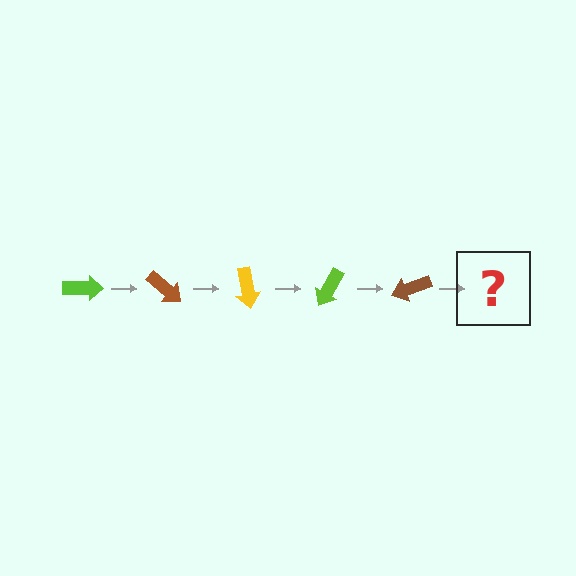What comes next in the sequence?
The next element should be a yellow arrow, rotated 200 degrees from the start.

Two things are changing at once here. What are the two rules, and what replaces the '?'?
The two rules are that it rotates 40 degrees each step and the color cycles through lime, brown, and yellow. The '?' should be a yellow arrow, rotated 200 degrees from the start.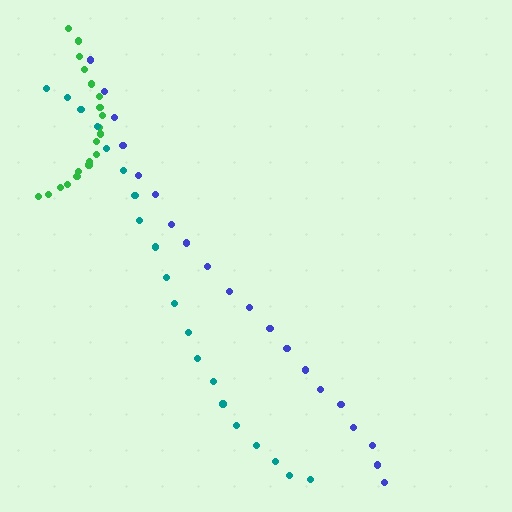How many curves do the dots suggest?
There are 3 distinct paths.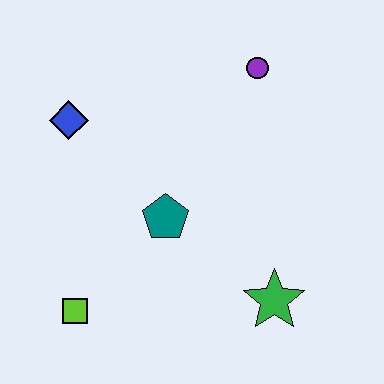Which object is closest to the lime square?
The teal pentagon is closest to the lime square.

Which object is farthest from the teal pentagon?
The purple circle is farthest from the teal pentagon.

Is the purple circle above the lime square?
Yes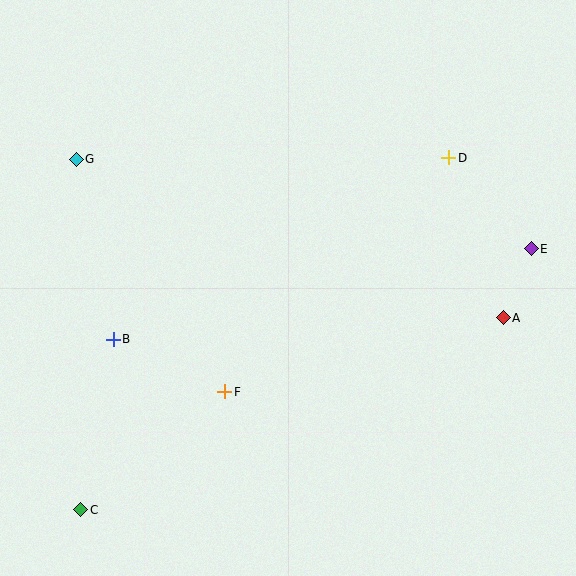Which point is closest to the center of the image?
Point F at (225, 392) is closest to the center.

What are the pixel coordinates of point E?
Point E is at (531, 249).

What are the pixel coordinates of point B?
Point B is at (113, 339).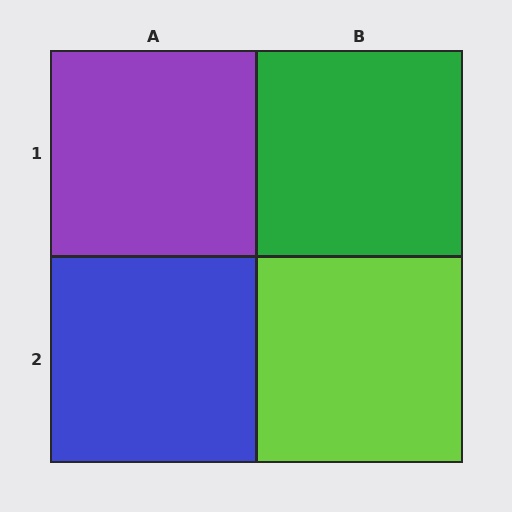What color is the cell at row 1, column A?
Purple.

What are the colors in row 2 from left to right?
Blue, lime.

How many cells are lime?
1 cell is lime.